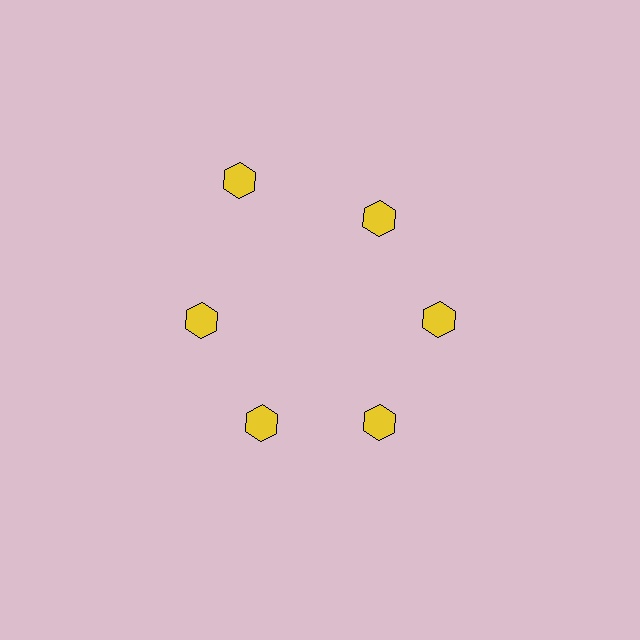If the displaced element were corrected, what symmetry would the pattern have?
It would have 6-fold rotational symmetry — the pattern would map onto itself every 60 degrees.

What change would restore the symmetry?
The symmetry would be restored by moving it inward, back onto the ring so that all 6 hexagons sit at equal angles and equal distance from the center.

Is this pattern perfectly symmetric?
No. The 6 yellow hexagons are arranged in a ring, but one element near the 11 o'clock position is pushed outward from the center, breaking the 6-fold rotational symmetry.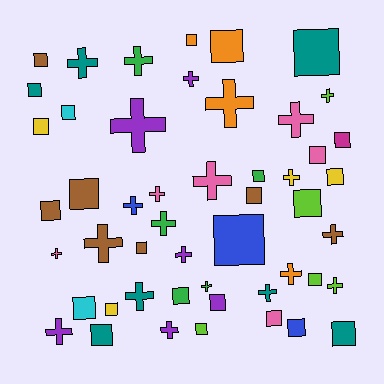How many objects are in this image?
There are 50 objects.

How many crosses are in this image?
There are 23 crosses.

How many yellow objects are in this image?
There are 4 yellow objects.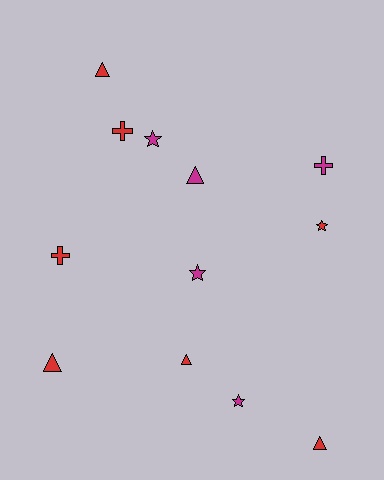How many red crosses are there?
There are 2 red crosses.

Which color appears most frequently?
Red, with 7 objects.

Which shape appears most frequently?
Triangle, with 5 objects.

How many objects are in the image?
There are 12 objects.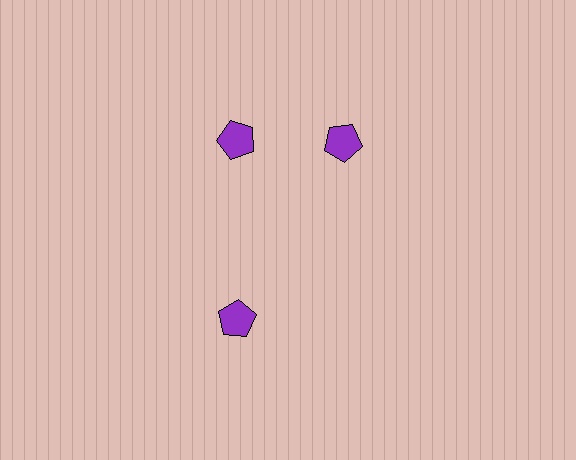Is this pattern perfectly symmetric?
No. The 3 purple pentagons are arranged in a ring, but one element near the 3 o'clock position is rotated out of alignment along the ring, breaking the 3-fold rotational symmetry.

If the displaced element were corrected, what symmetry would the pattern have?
It would have 3-fold rotational symmetry — the pattern would map onto itself every 120 degrees.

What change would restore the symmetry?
The symmetry would be restored by rotating it back into even spacing with its neighbors so that all 3 pentagons sit at equal angles and equal distance from the center.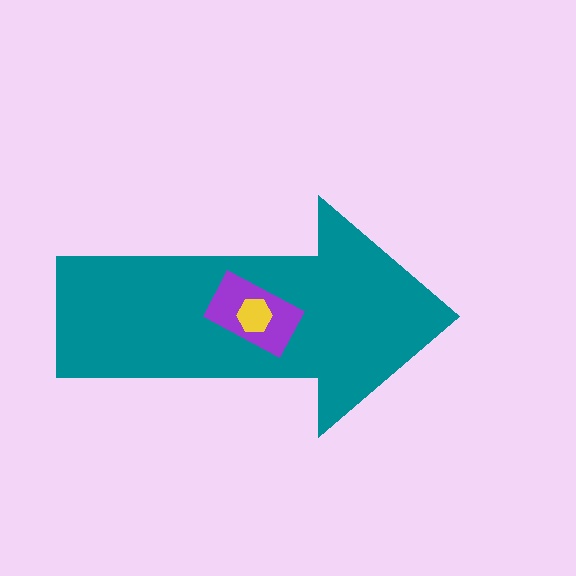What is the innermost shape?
The yellow hexagon.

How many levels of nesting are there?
3.